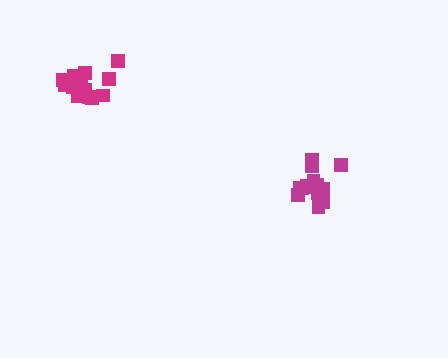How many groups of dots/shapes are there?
There are 2 groups.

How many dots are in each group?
Group 1: 14 dots, Group 2: 13 dots (27 total).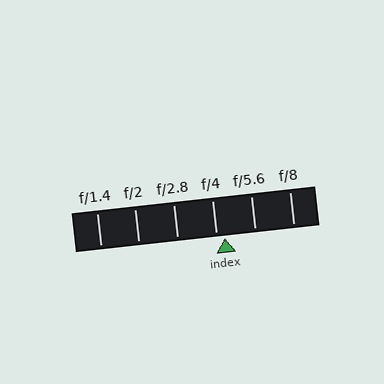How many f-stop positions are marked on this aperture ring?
There are 6 f-stop positions marked.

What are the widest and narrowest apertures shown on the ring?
The widest aperture shown is f/1.4 and the narrowest is f/8.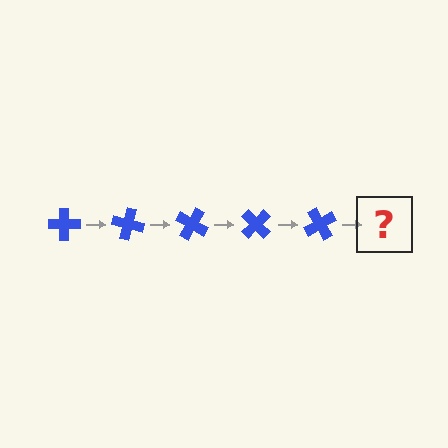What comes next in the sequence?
The next element should be a blue cross rotated 75 degrees.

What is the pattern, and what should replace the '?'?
The pattern is that the cross rotates 15 degrees each step. The '?' should be a blue cross rotated 75 degrees.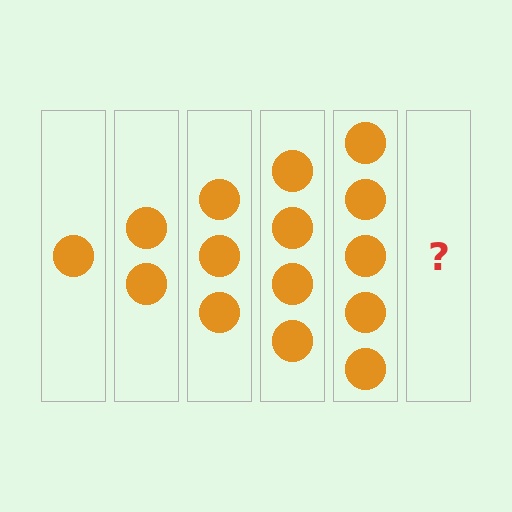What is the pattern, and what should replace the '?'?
The pattern is that each step adds one more circle. The '?' should be 6 circles.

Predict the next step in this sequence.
The next step is 6 circles.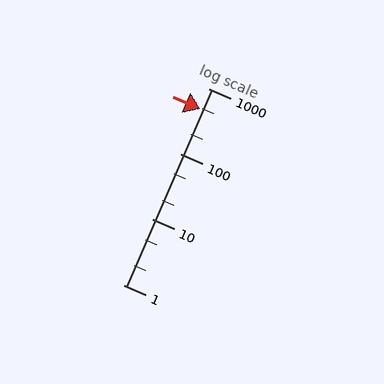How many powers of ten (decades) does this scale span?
The scale spans 3 decades, from 1 to 1000.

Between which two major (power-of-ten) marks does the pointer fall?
The pointer is between 100 and 1000.